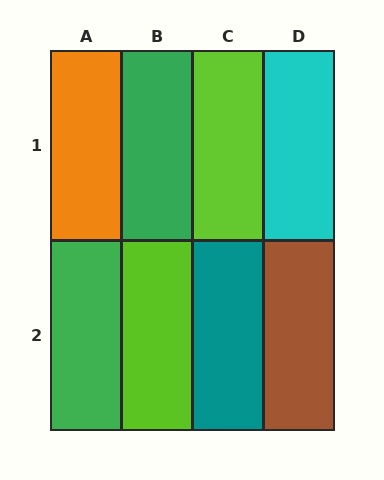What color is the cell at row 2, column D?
Brown.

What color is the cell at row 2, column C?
Teal.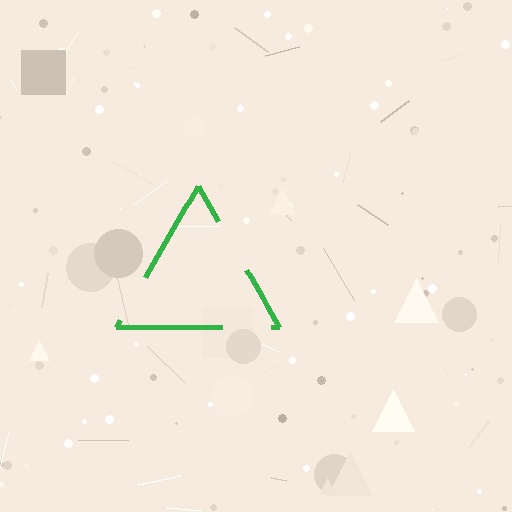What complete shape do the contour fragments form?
The contour fragments form a triangle.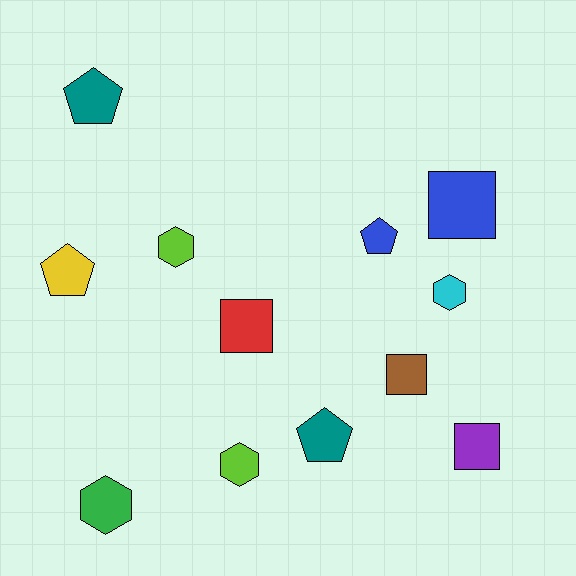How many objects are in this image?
There are 12 objects.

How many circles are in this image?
There are no circles.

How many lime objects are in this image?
There are 2 lime objects.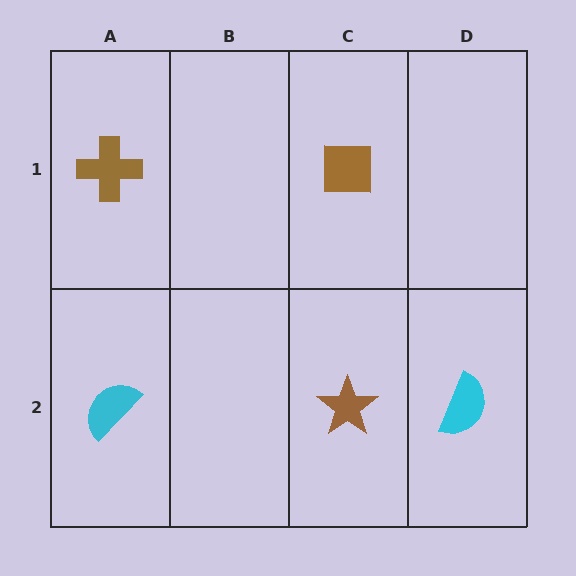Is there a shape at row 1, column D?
No, that cell is empty.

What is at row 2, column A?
A cyan semicircle.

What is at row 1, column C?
A brown square.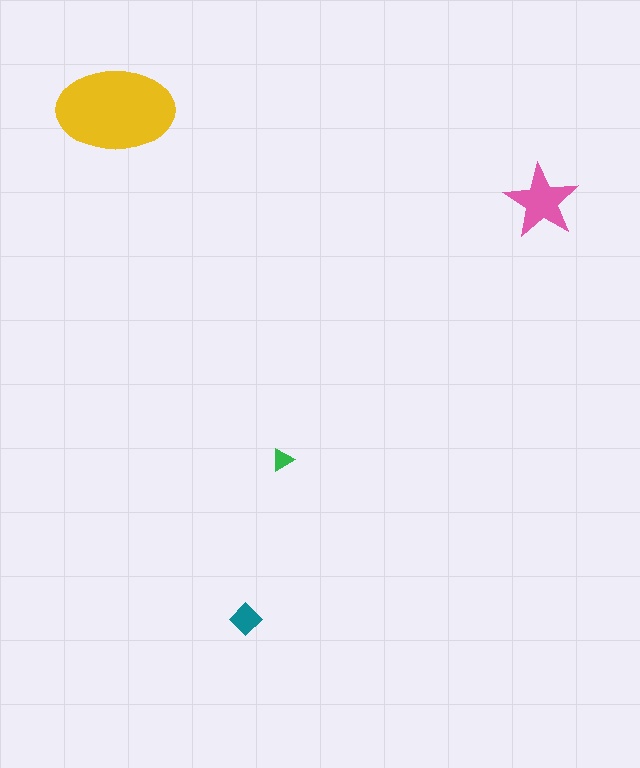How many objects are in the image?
There are 4 objects in the image.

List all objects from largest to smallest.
The yellow ellipse, the pink star, the teal diamond, the green triangle.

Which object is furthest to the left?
The yellow ellipse is leftmost.